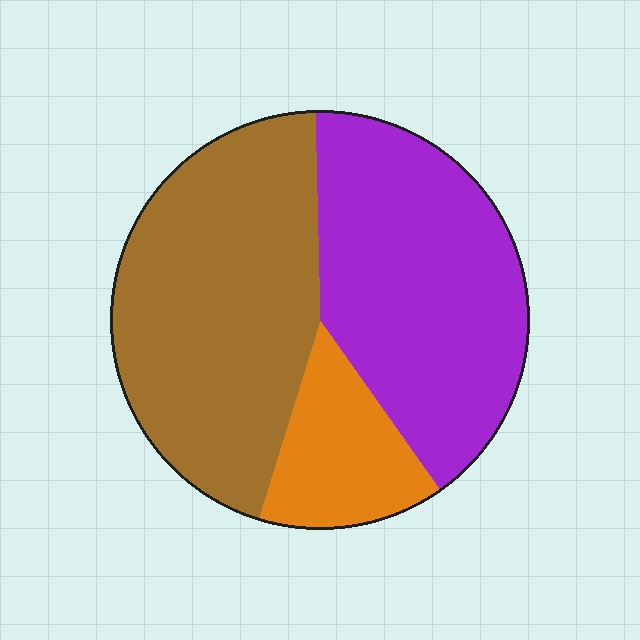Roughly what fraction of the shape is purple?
Purple takes up between a quarter and a half of the shape.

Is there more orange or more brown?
Brown.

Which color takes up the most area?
Brown, at roughly 45%.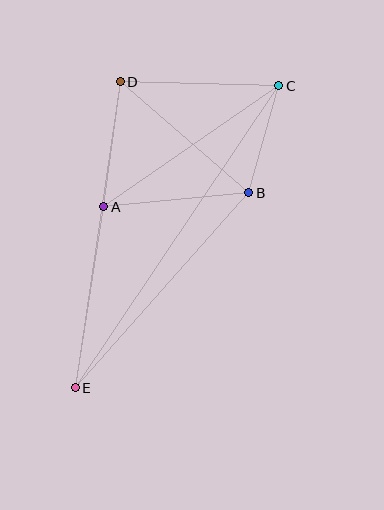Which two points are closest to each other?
Points B and C are closest to each other.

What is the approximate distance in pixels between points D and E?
The distance between D and E is approximately 309 pixels.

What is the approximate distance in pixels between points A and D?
The distance between A and D is approximately 126 pixels.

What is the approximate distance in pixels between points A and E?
The distance between A and E is approximately 183 pixels.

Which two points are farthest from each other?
Points C and E are farthest from each other.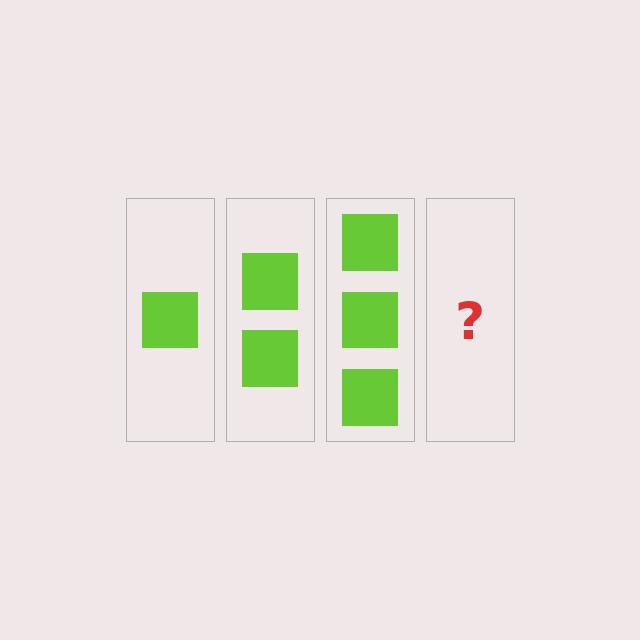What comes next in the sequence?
The next element should be 4 squares.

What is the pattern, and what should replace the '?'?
The pattern is that each step adds one more square. The '?' should be 4 squares.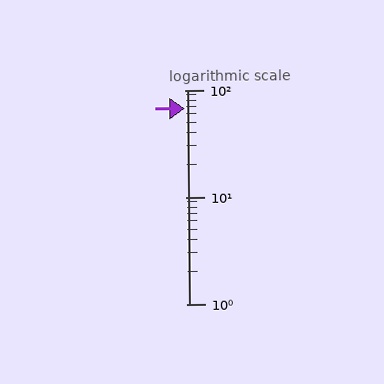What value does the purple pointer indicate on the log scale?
The pointer indicates approximately 67.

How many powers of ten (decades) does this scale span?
The scale spans 2 decades, from 1 to 100.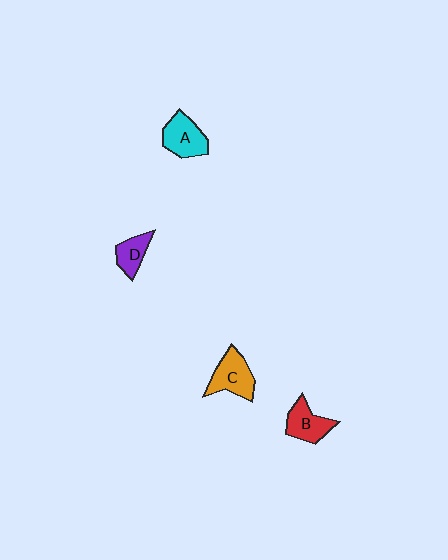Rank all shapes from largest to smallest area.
From largest to smallest: C (orange), A (cyan), B (red), D (purple).